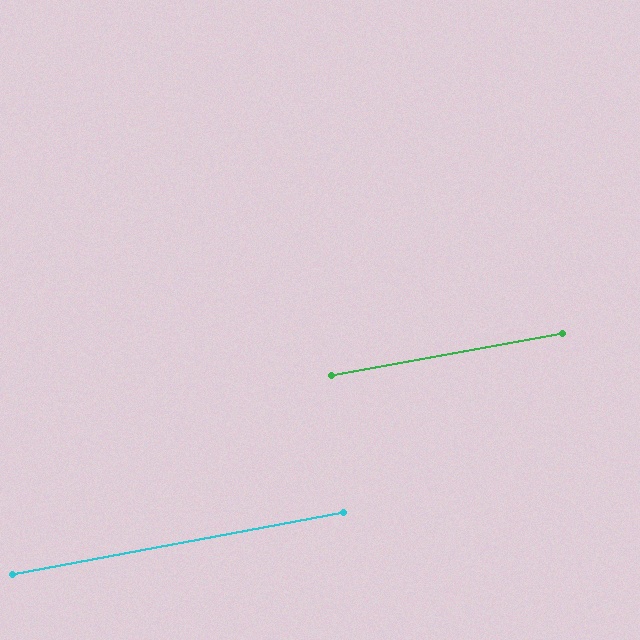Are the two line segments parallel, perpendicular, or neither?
Parallel — their directions differ by only 0.3°.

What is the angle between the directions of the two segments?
Approximately 0 degrees.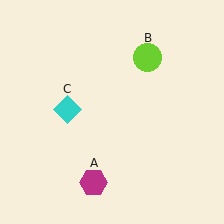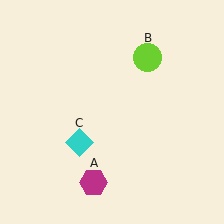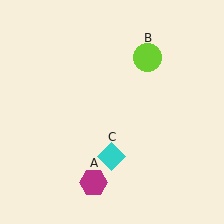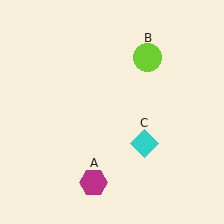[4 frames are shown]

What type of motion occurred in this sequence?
The cyan diamond (object C) rotated counterclockwise around the center of the scene.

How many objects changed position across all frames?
1 object changed position: cyan diamond (object C).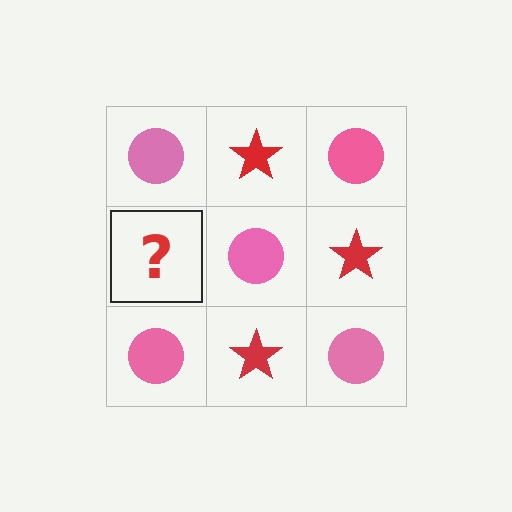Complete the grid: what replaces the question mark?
The question mark should be replaced with a red star.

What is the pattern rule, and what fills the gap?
The rule is that it alternates pink circle and red star in a checkerboard pattern. The gap should be filled with a red star.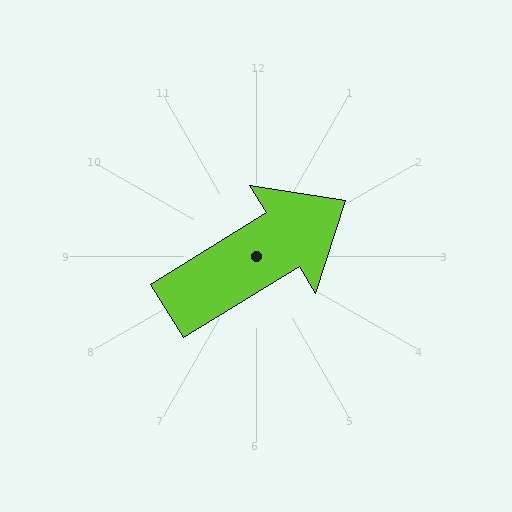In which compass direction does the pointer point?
Northeast.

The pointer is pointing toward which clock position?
Roughly 2 o'clock.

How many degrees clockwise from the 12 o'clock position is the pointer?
Approximately 58 degrees.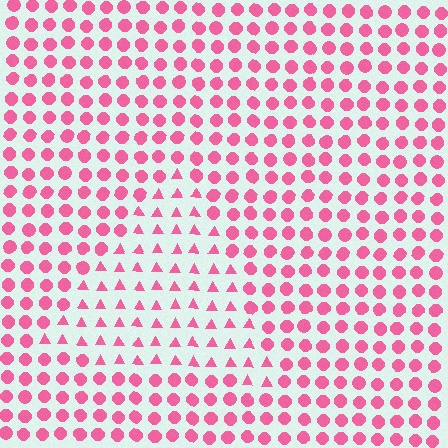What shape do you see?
I see a triangle.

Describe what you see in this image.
The image is filled with small pink elements arranged in a uniform grid. A triangle-shaped region contains triangles, while the surrounding area contains circles. The boundary is defined purely by the change in element shape.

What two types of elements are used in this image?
The image uses triangles inside the triangle region and circles outside it.